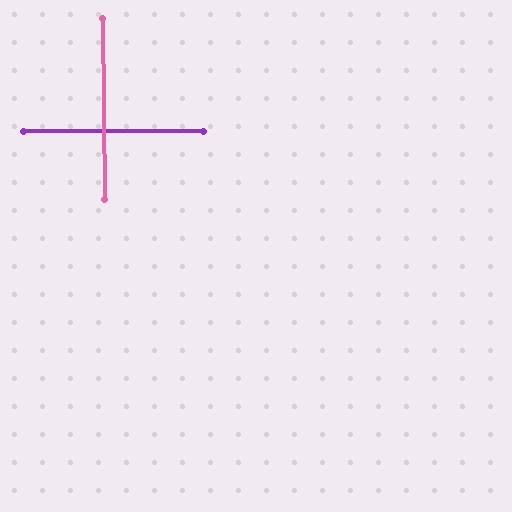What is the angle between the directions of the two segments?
Approximately 89 degrees.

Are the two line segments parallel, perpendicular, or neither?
Perpendicular — they meet at approximately 89°.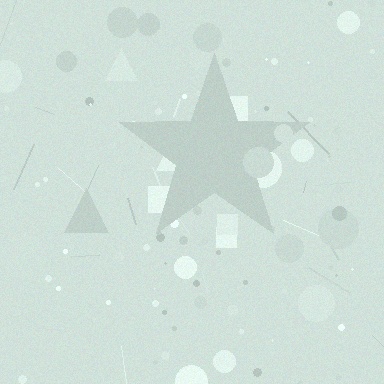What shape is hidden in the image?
A star is hidden in the image.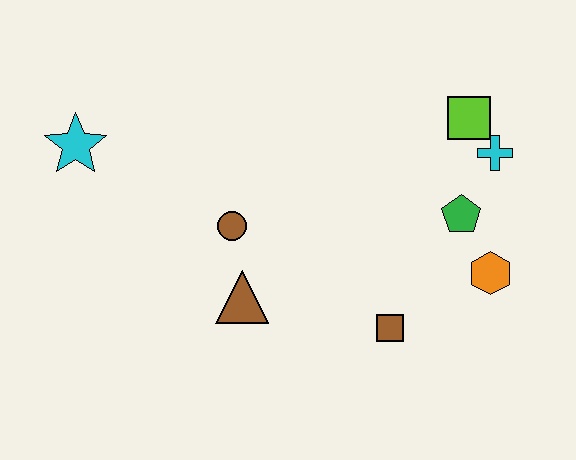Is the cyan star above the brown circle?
Yes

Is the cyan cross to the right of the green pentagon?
Yes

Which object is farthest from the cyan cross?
The cyan star is farthest from the cyan cross.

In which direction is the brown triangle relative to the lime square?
The brown triangle is to the left of the lime square.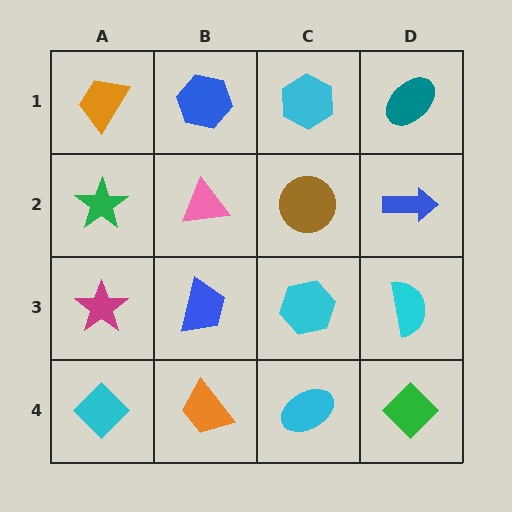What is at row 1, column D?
A teal ellipse.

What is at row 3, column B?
A blue trapezoid.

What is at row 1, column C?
A cyan hexagon.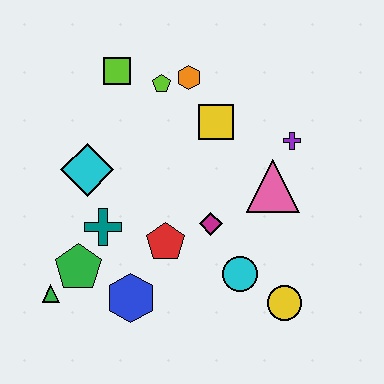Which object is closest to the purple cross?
The pink triangle is closest to the purple cross.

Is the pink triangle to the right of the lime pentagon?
Yes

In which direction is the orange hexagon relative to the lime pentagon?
The orange hexagon is to the right of the lime pentagon.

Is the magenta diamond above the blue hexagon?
Yes